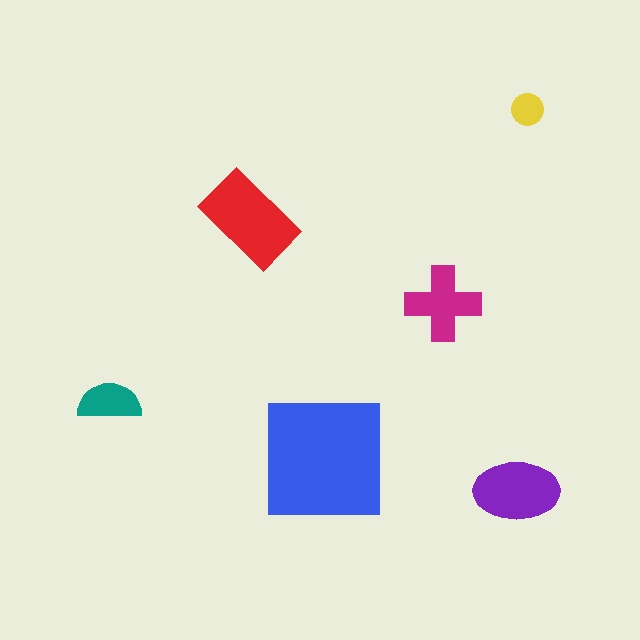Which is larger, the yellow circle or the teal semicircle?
The teal semicircle.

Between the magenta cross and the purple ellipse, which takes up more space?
The purple ellipse.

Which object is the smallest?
The yellow circle.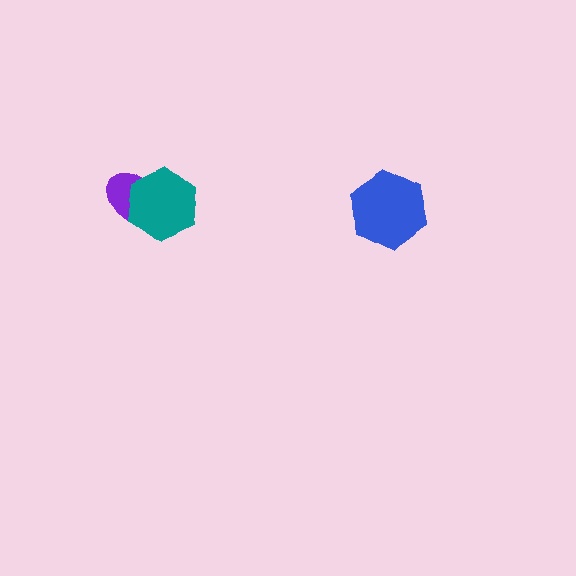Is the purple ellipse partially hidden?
Yes, it is partially covered by another shape.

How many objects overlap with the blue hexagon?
0 objects overlap with the blue hexagon.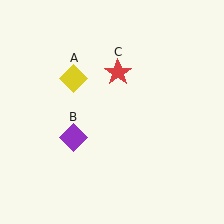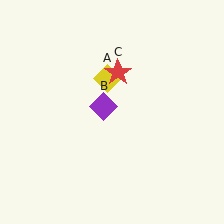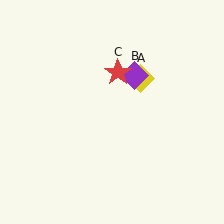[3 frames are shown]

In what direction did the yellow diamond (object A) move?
The yellow diamond (object A) moved right.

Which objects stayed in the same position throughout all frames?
Red star (object C) remained stationary.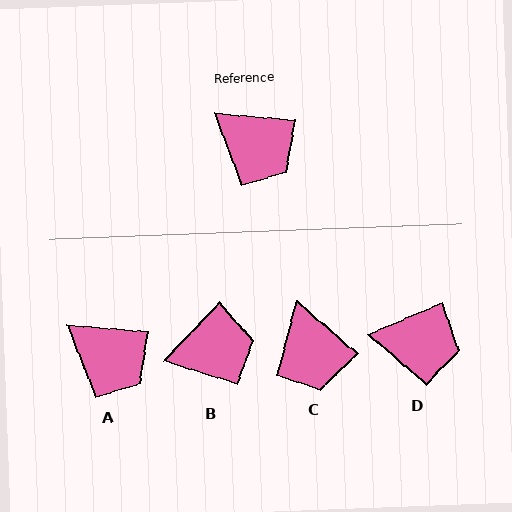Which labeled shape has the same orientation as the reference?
A.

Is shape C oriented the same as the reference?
No, it is off by about 36 degrees.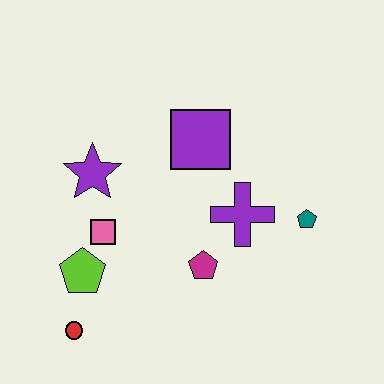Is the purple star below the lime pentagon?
No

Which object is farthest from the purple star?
The teal pentagon is farthest from the purple star.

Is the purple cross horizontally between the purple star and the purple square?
No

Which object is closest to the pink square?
The lime pentagon is closest to the pink square.